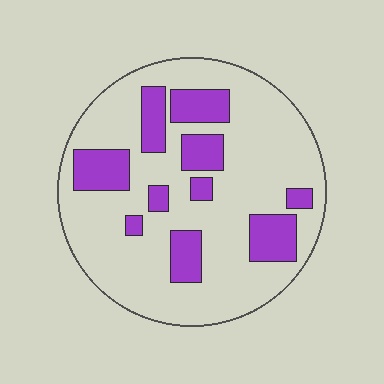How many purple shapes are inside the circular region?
10.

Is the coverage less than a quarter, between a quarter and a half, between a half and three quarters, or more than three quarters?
Less than a quarter.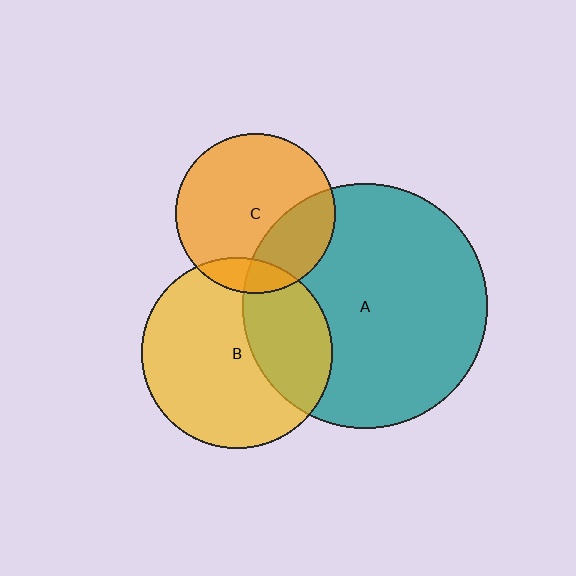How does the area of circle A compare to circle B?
Approximately 1.6 times.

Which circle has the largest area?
Circle A (teal).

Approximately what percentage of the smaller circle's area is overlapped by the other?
Approximately 10%.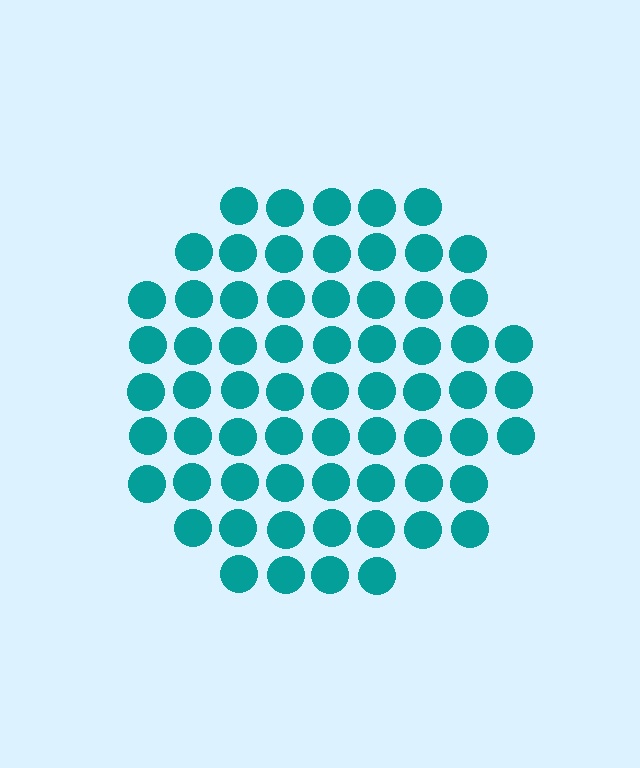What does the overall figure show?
The overall figure shows a circle.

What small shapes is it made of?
It is made of small circles.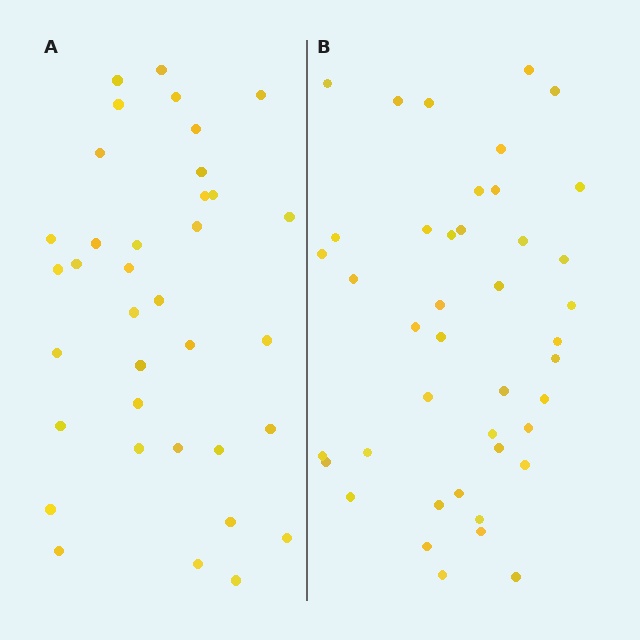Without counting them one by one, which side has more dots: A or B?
Region B (the right region) has more dots.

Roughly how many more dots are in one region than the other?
Region B has about 6 more dots than region A.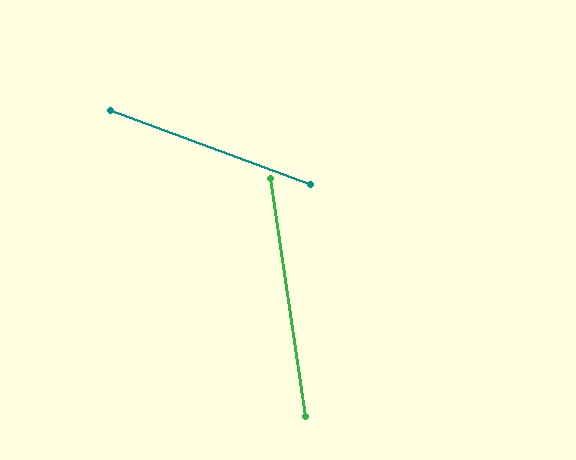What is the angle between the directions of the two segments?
Approximately 61 degrees.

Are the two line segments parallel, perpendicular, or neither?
Neither parallel nor perpendicular — they differ by about 61°.